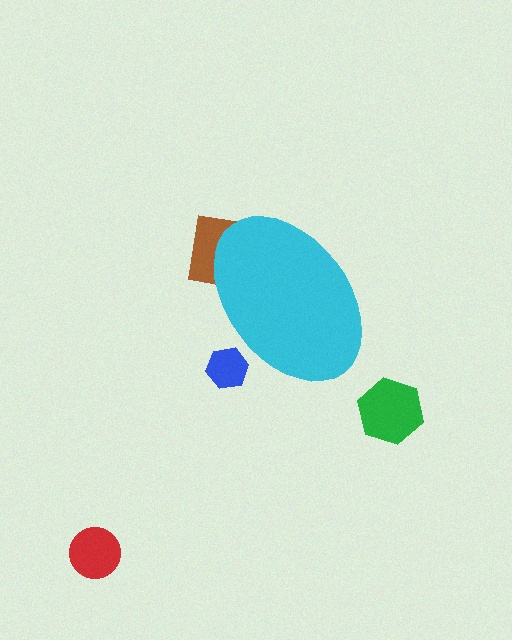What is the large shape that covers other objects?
A cyan ellipse.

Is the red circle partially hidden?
No, the red circle is fully visible.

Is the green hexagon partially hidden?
No, the green hexagon is fully visible.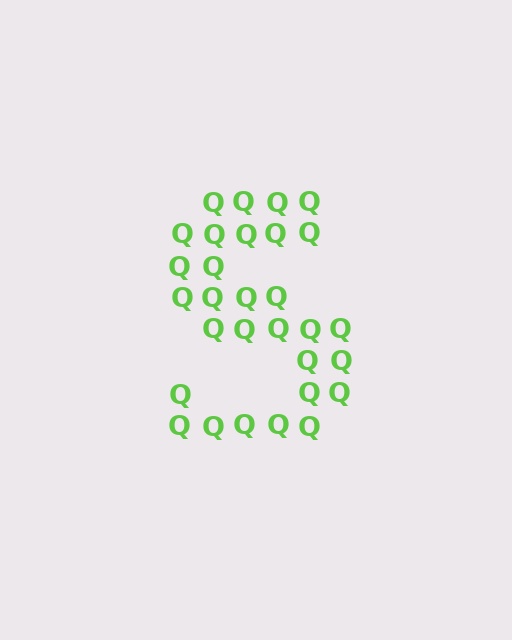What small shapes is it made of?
It is made of small letter Q's.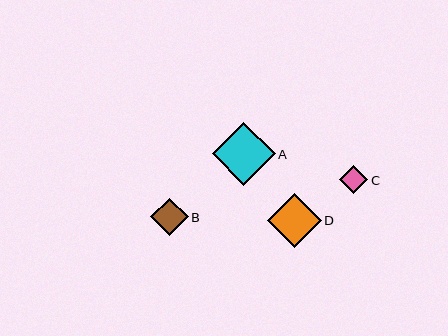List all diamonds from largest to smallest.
From largest to smallest: A, D, B, C.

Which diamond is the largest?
Diamond A is the largest with a size of approximately 63 pixels.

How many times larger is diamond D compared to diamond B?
Diamond D is approximately 1.4 times the size of diamond B.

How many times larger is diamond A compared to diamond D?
Diamond A is approximately 1.2 times the size of diamond D.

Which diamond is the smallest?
Diamond C is the smallest with a size of approximately 28 pixels.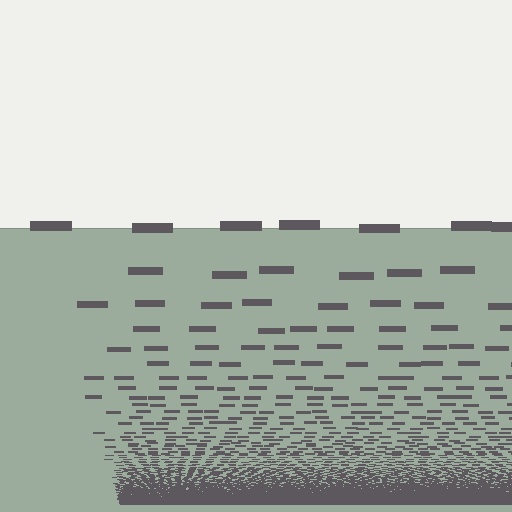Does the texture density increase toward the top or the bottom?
Density increases toward the bottom.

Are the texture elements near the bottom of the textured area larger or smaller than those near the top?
Smaller. The gradient is inverted — elements near the bottom are smaller and denser.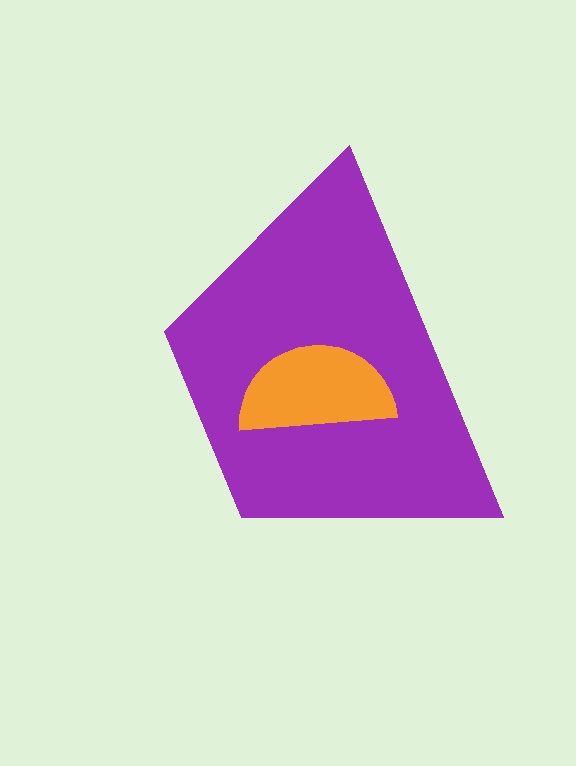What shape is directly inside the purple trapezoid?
The orange semicircle.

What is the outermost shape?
The purple trapezoid.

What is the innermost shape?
The orange semicircle.